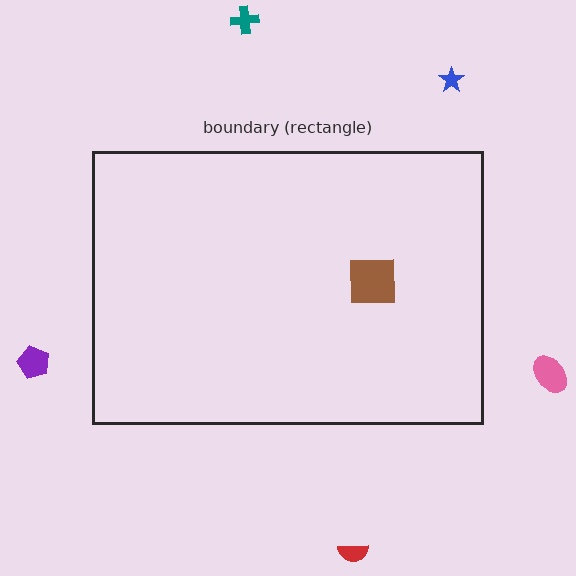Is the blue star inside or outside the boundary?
Outside.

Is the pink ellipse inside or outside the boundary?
Outside.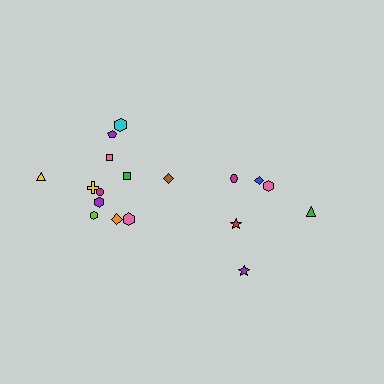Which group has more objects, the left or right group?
The left group.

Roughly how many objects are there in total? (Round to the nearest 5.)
Roughly 20 objects in total.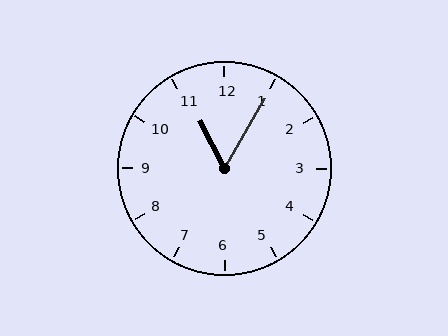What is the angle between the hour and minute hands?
Approximately 58 degrees.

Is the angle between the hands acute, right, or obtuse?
It is acute.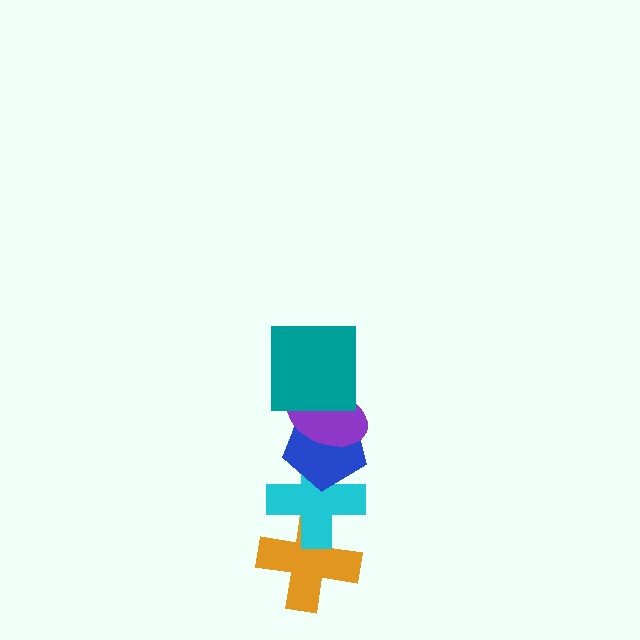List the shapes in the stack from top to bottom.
From top to bottom: the teal square, the purple ellipse, the blue pentagon, the cyan cross, the orange cross.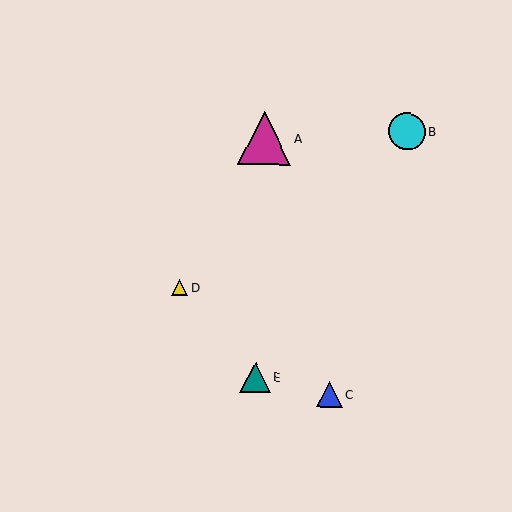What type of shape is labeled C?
Shape C is a blue triangle.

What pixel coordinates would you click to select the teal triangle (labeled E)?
Click at (255, 377) to select the teal triangle E.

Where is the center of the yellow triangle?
The center of the yellow triangle is at (180, 288).